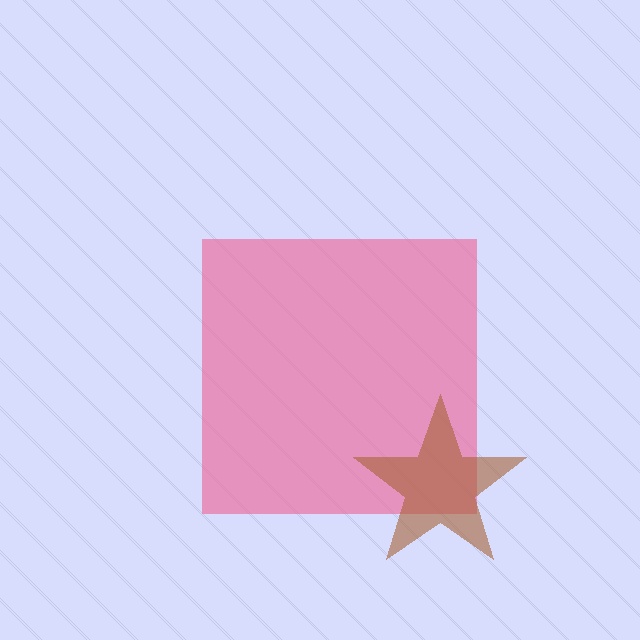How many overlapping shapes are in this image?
There are 2 overlapping shapes in the image.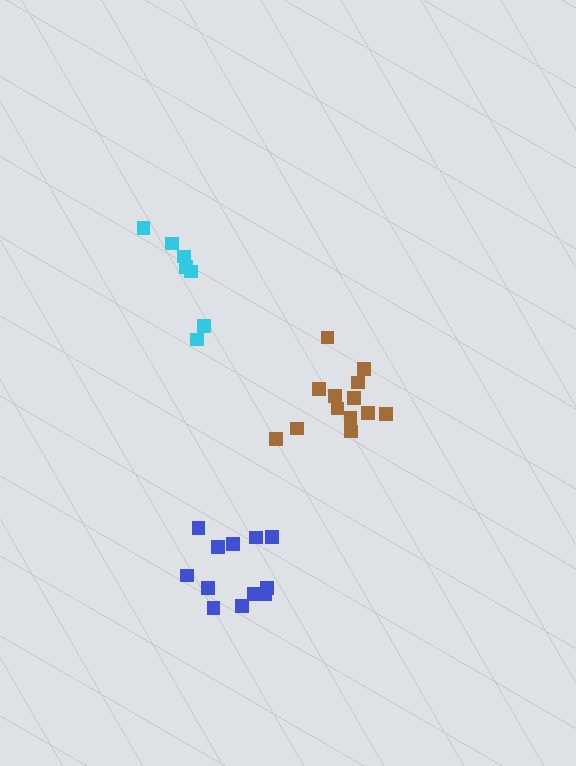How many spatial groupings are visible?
There are 3 spatial groupings.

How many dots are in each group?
Group 1: 13 dots, Group 2: 12 dots, Group 3: 7 dots (32 total).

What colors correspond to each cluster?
The clusters are colored: brown, blue, cyan.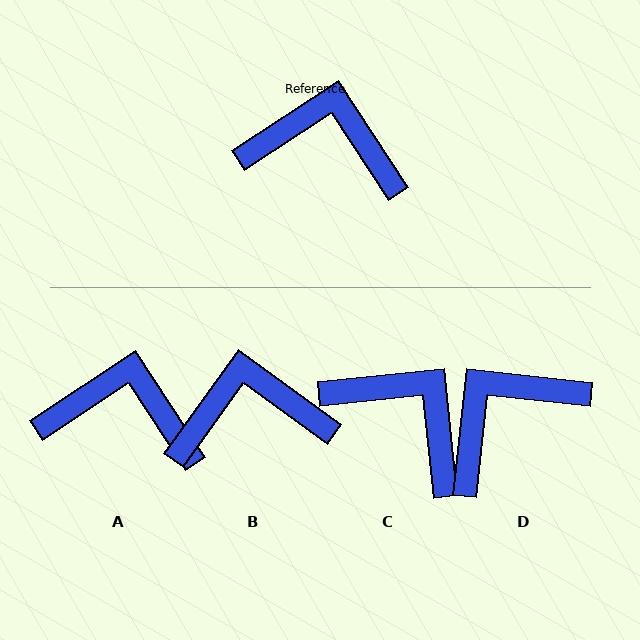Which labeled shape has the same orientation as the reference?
A.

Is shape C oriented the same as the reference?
No, it is off by about 27 degrees.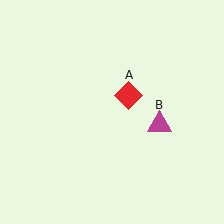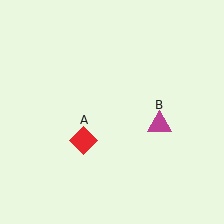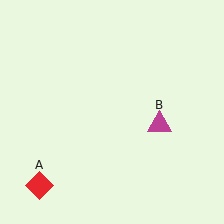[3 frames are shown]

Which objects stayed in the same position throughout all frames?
Magenta triangle (object B) remained stationary.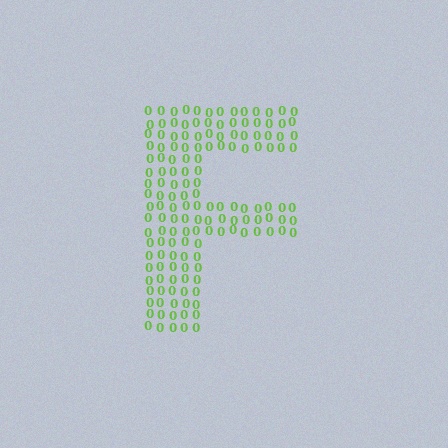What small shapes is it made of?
It is made of small digit 0's.